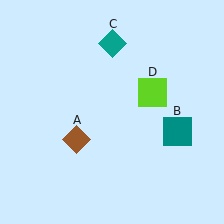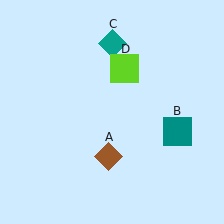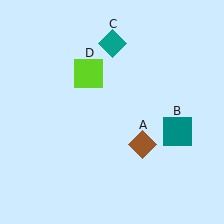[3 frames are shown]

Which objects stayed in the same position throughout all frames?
Teal square (object B) and teal diamond (object C) remained stationary.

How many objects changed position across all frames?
2 objects changed position: brown diamond (object A), lime square (object D).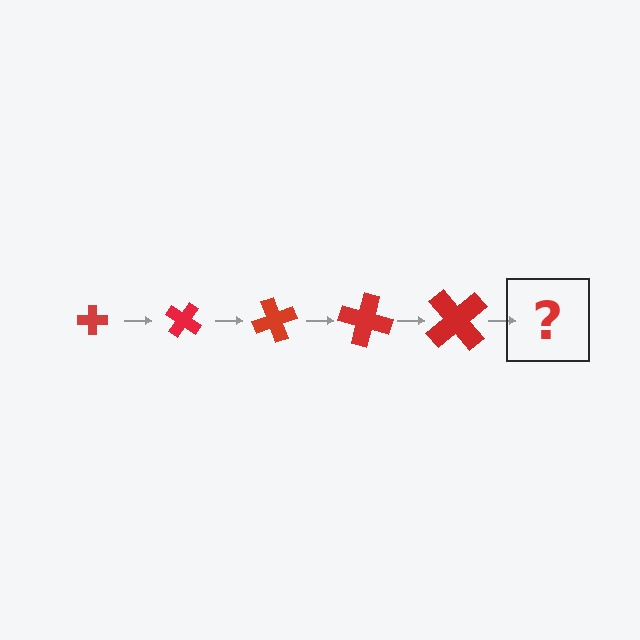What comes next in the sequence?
The next element should be a cross, larger than the previous one and rotated 175 degrees from the start.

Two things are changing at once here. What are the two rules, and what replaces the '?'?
The two rules are that the cross grows larger each step and it rotates 35 degrees each step. The '?' should be a cross, larger than the previous one and rotated 175 degrees from the start.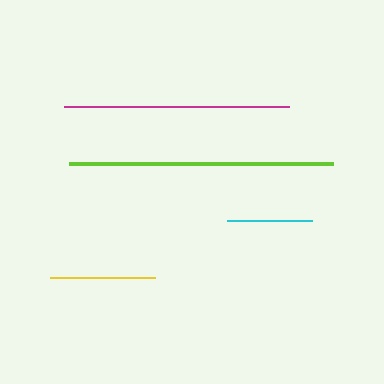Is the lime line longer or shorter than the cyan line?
The lime line is longer than the cyan line.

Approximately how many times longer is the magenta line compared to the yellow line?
The magenta line is approximately 2.2 times the length of the yellow line.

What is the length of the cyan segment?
The cyan segment is approximately 85 pixels long.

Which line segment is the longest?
The lime line is the longest at approximately 264 pixels.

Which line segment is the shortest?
The cyan line is the shortest at approximately 85 pixels.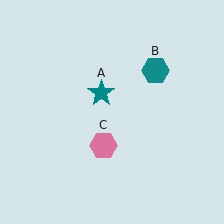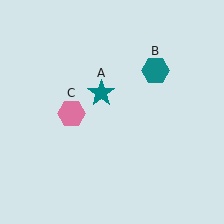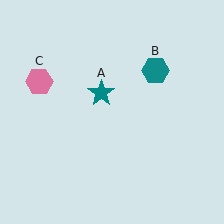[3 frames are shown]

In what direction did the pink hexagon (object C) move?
The pink hexagon (object C) moved up and to the left.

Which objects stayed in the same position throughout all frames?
Teal star (object A) and teal hexagon (object B) remained stationary.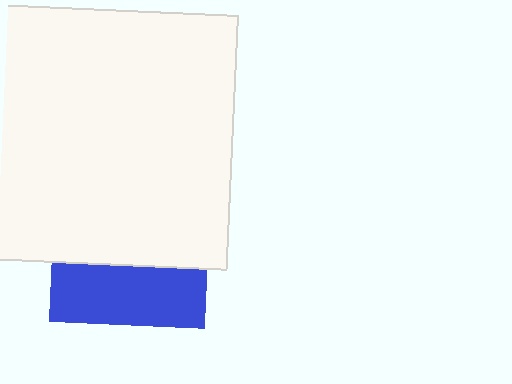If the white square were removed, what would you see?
You would see the complete blue square.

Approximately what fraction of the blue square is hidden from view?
Roughly 62% of the blue square is hidden behind the white square.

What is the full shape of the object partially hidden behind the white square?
The partially hidden object is a blue square.